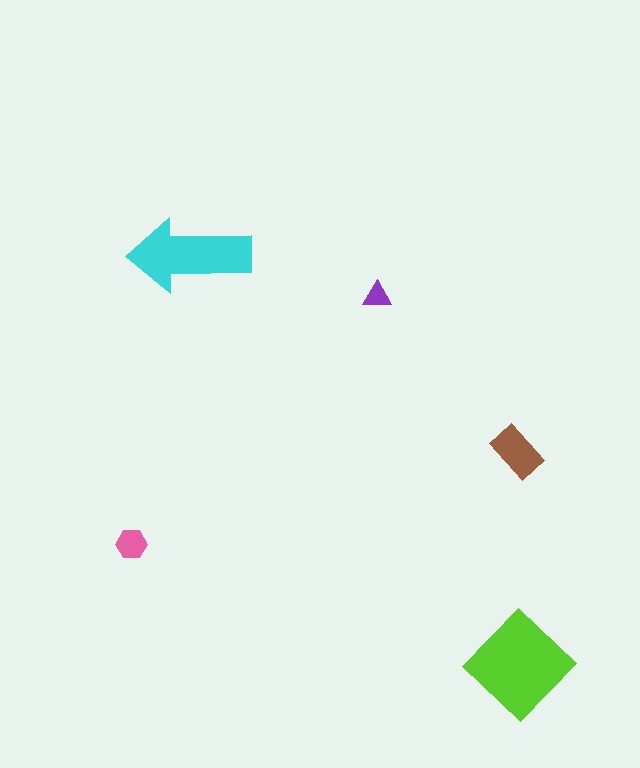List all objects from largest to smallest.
The lime diamond, the cyan arrow, the brown rectangle, the pink hexagon, the purple triangle.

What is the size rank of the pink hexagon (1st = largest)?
4th.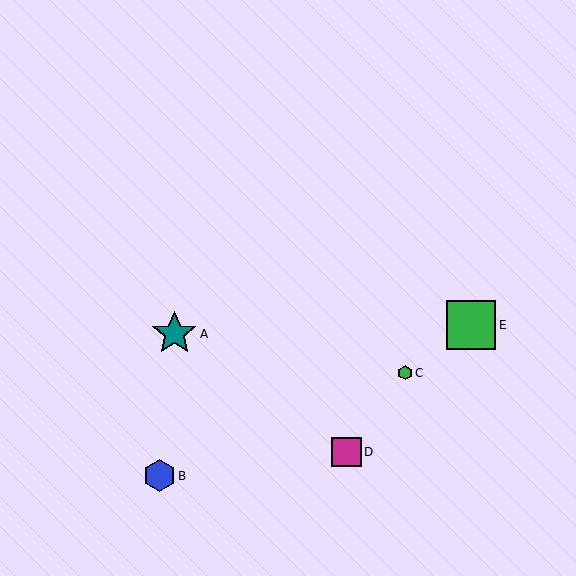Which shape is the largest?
The green square (labeled E) is the largest.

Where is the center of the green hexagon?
The center of the green hexagon is at (405, 373).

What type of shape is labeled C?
Shape C is a green hexagon.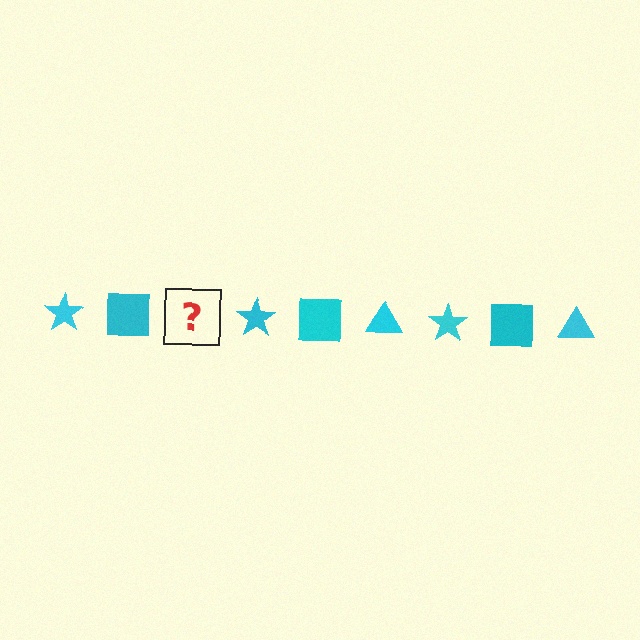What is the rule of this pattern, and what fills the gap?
The rule is that the pattern cycles through star, square, triangle shapes in cyan. The gap should be filled with a cyan triangle.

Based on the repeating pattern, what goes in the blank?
The blank should be a cyan triangle.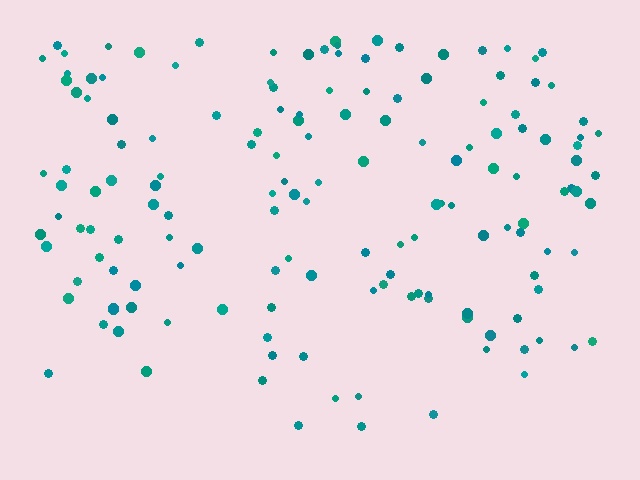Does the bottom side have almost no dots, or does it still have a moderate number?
Still a moderate number, just noticeably fewer than the top.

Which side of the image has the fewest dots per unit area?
The bottom.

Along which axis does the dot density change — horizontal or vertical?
Vertical.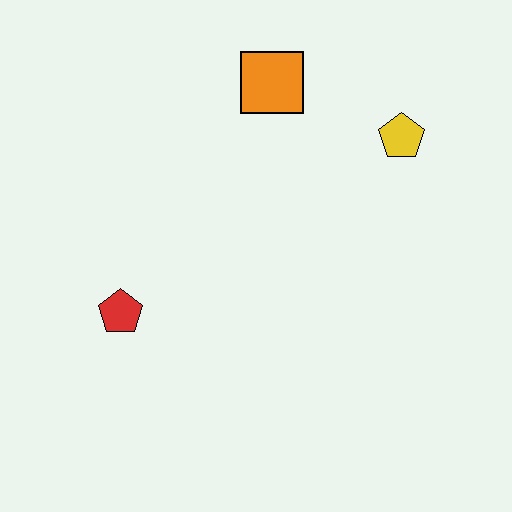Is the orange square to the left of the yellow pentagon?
Yes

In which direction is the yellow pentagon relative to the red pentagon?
The yellow pentagon is to the right of the red pentagon.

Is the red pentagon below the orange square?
Yes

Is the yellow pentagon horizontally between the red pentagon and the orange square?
No